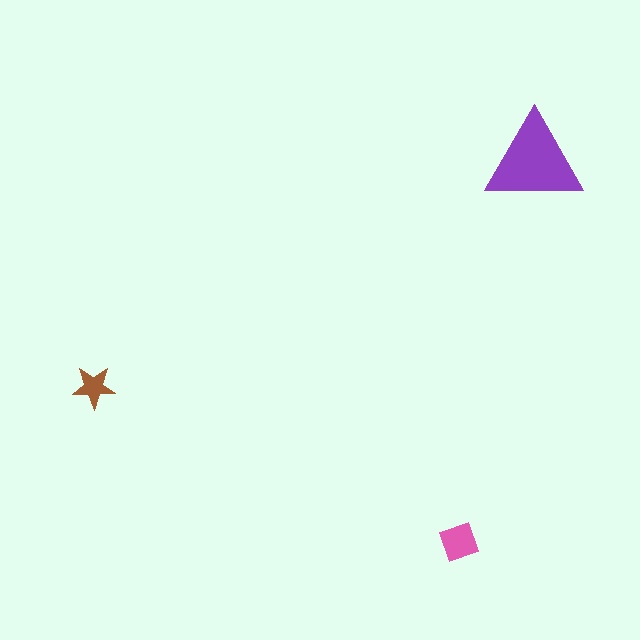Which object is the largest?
The purple triangle.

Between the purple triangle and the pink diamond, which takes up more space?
The purple triangle.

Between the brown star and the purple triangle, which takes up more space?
The purple triangle.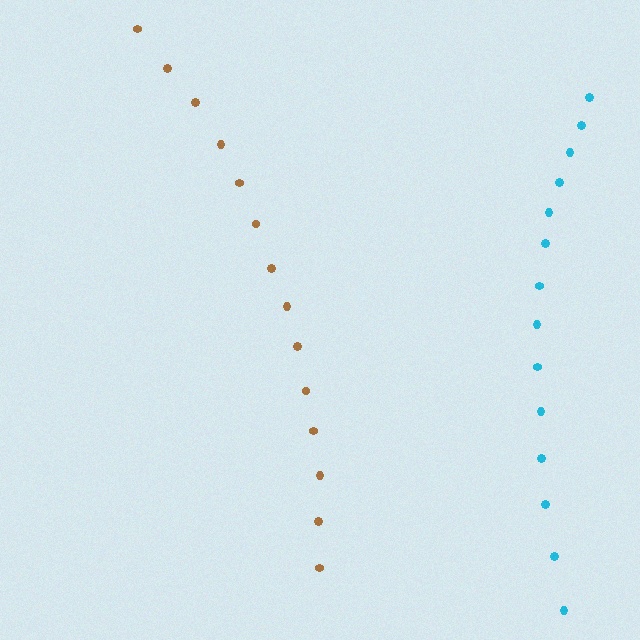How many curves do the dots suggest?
There are 2 distinct paths.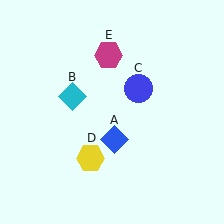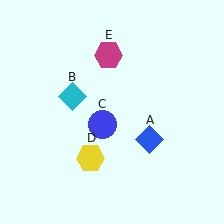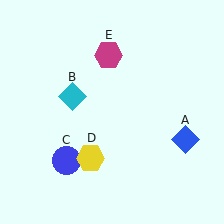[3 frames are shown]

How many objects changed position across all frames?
2 objects changed position: blue diamond (object A), blue circle (object C).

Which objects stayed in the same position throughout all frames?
Cyan diamond (object B) and yellow hexagon (object D) and magenta hexagon (object E) remained stationary.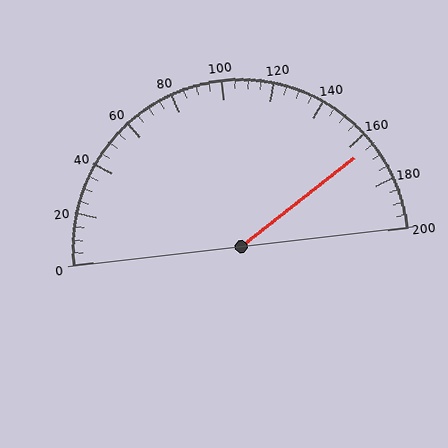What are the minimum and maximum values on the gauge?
The gauge ranges from 0 to 200.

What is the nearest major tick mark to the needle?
The nearest major tick mark is 160.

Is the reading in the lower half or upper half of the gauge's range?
The reading is in the upper half of the range (0 to 200).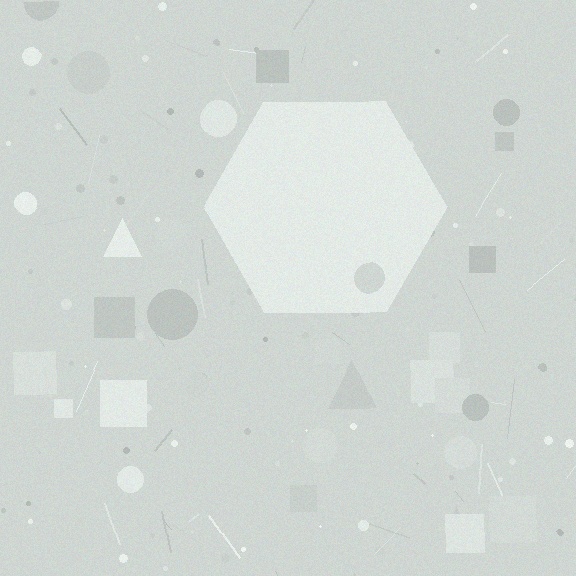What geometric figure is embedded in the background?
A hexagon is embedded in the background.